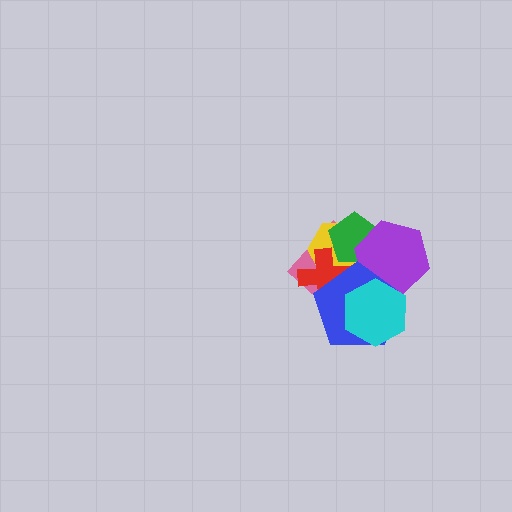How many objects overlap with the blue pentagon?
5 objects overlap with the blue pentagon.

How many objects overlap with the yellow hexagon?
5 objects overlap with the yellow hexagon.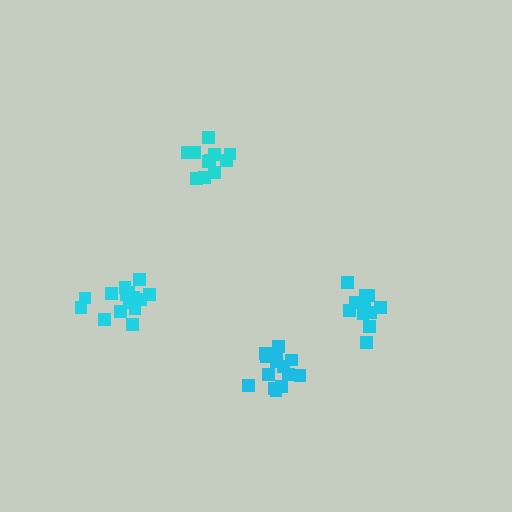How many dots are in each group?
Group 1: 12 dots, Group 2: 17 dots, Group 3: 15 dots, Group 4: 11 dots (55 total).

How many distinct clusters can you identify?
There are 4 distinct clusters.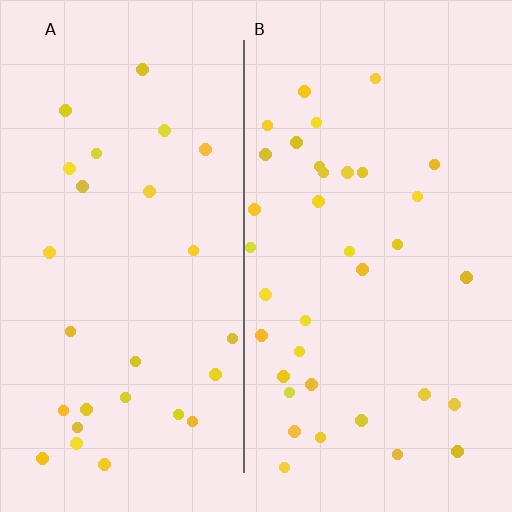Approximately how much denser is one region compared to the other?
Approximately 1.4× — region B over region A.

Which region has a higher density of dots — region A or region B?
B (the right).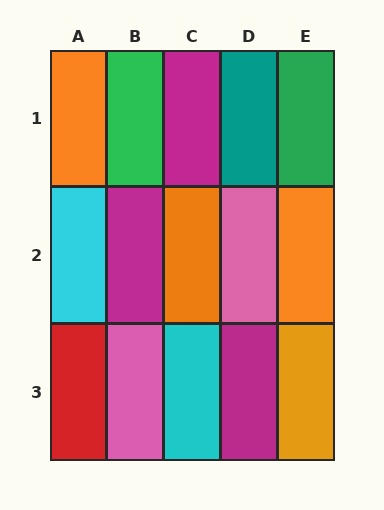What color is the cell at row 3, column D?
Magenta.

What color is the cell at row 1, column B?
Green.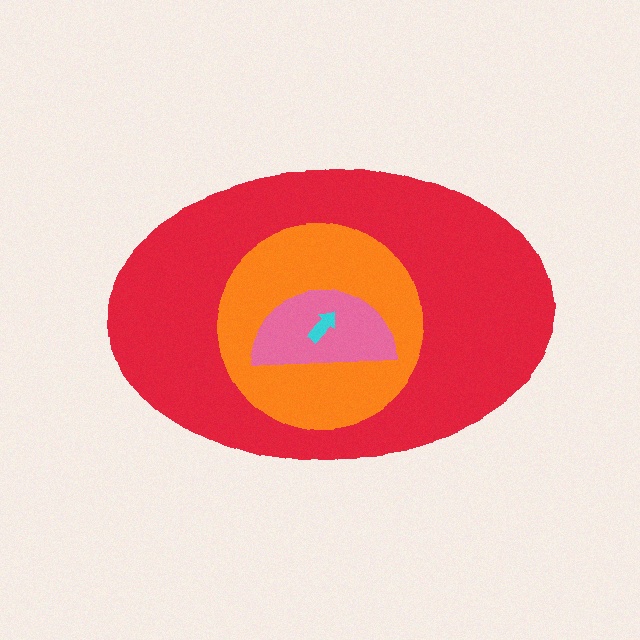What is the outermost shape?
The red ellipse.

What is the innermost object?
The cyan arrow.